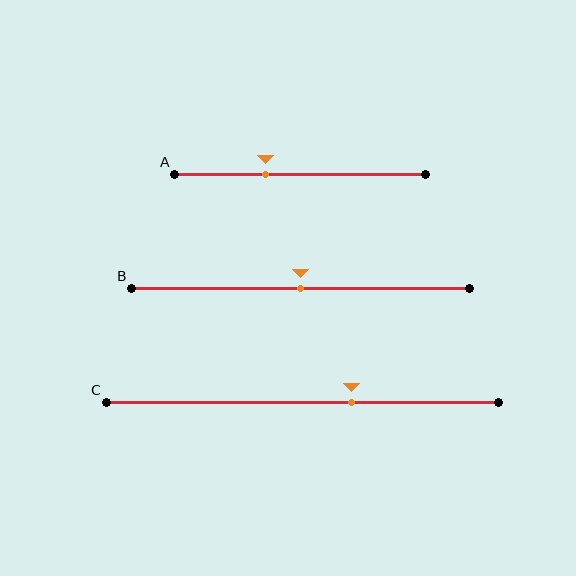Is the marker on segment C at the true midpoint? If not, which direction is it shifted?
No, the marker on segment C is shifted to the right by about 12% of the segment length.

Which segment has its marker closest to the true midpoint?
Segment B has its marker closest to the true midpoint.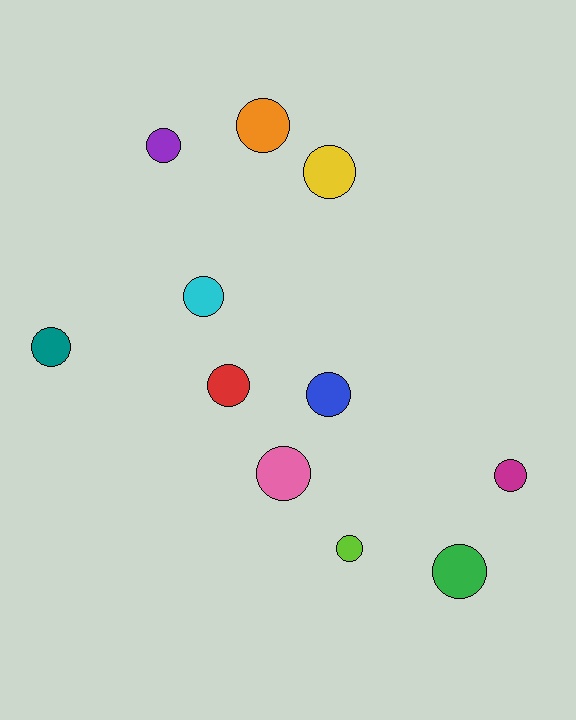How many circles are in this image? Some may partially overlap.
There are 11 circles.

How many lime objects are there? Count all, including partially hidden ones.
There is 1 lime object.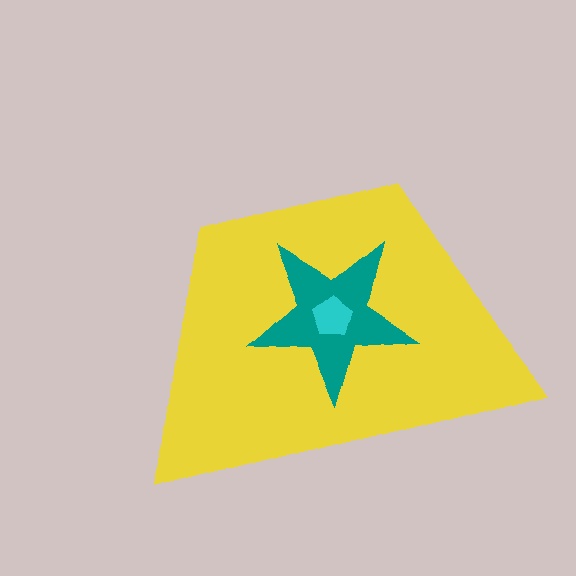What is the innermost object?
The cyan pentagon.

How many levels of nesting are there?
3.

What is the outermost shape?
The yellow trapezoid.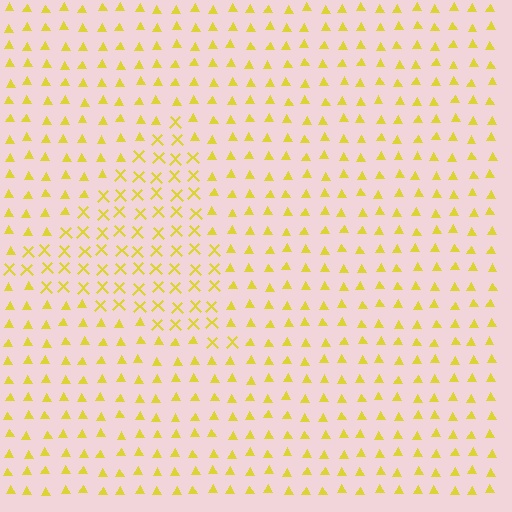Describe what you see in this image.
The image is filled with small yellow elements arranged in a uniform grid. A triangle-shaped region contains X marks, while the surrounding area contains triangles. The boundary is defined purely by the change in element shape.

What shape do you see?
I see a triangle.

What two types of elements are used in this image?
The image uses X marks inside the triangle region and triangles outside it.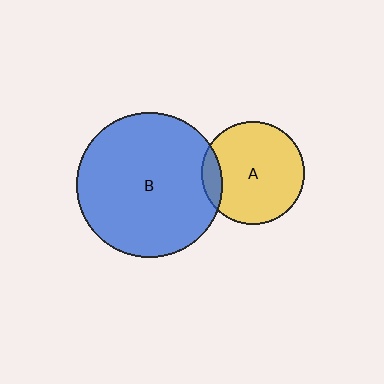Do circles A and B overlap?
Yes.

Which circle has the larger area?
Circle B (blue).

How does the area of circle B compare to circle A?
Approximately 2.0 times.